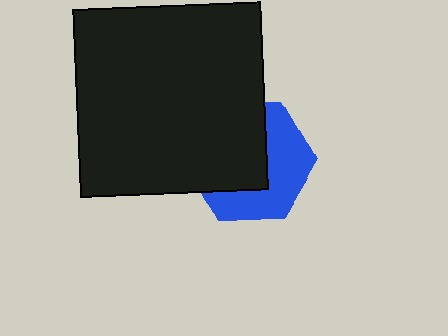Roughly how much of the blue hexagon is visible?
About half of it is visible (roughly 48%).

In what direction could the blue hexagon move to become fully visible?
The blue hexagon could move toward the lower-right. That would shift it out from behind the black square entirely.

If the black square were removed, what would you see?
You would see the complete blue hexagon.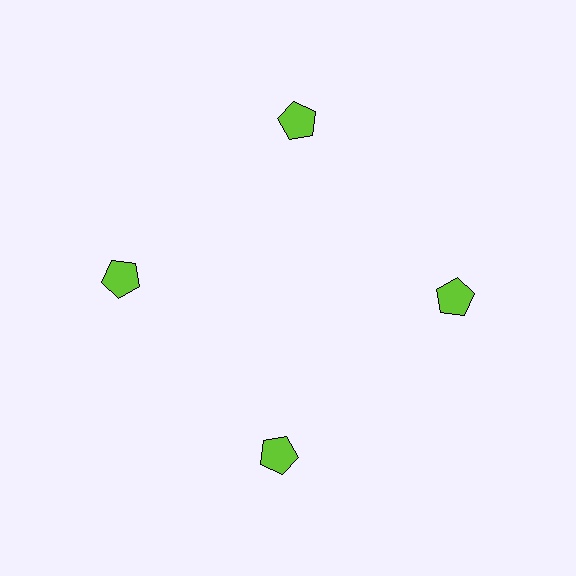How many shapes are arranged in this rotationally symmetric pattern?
There are 4 shapes, arranged in 4 groups of 1.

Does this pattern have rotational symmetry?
Yes, this pattern has 4-fold rotational symmetry. It looks the same after rotating 90 degrees around the center.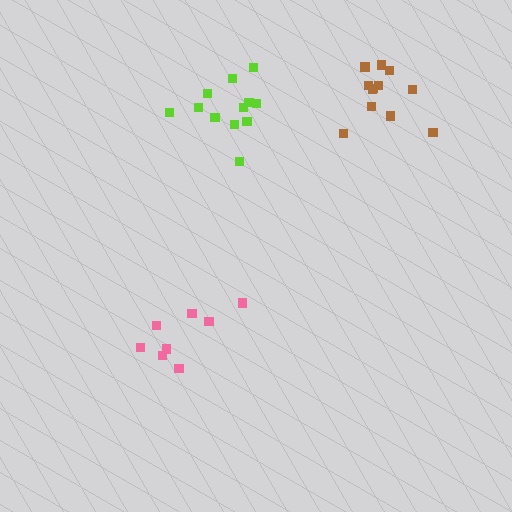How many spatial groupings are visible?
There are 3 spatial groupings.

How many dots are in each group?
Group 1: 8 dots, Group 2: 12 dots, Group 3: 12 dots (32 total).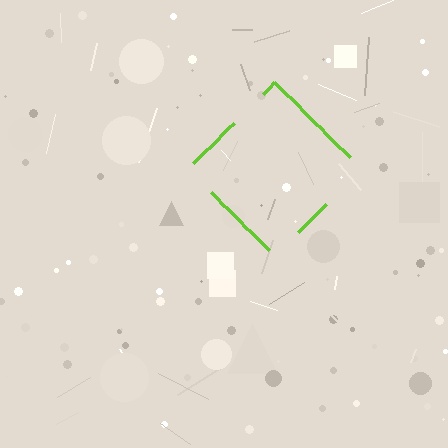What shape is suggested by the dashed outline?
The dashed outline suggests a diamond.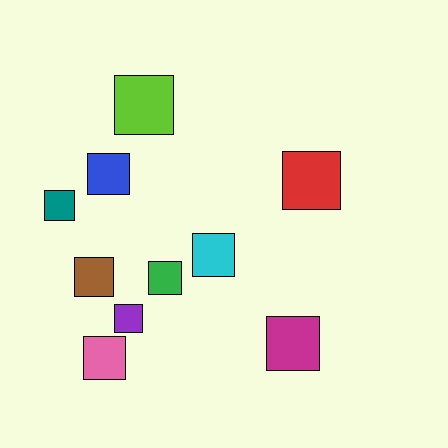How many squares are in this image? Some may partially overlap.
There are 10 squares.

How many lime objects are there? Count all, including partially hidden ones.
There is 1 lime object.